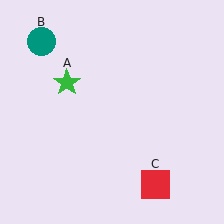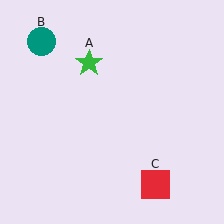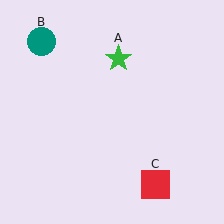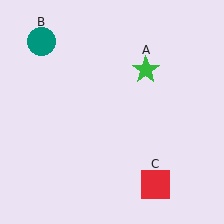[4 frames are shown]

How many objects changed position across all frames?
1 object changed position: green star (object A).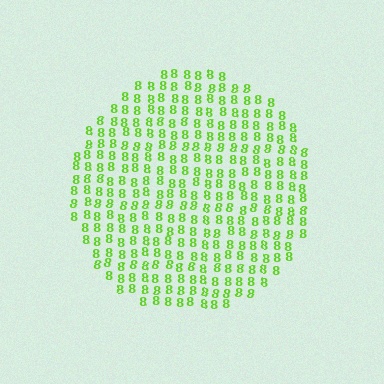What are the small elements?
The small elements are digit 8's.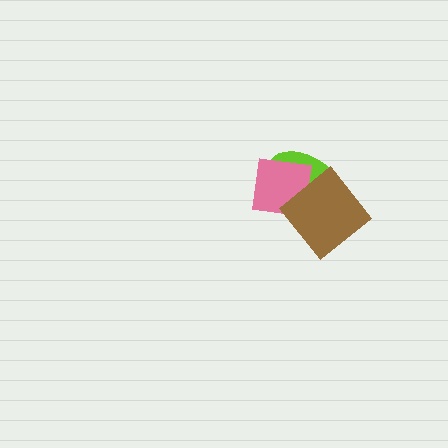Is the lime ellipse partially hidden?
Yes, it is partially covered by another shape.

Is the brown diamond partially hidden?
No, no other shape covers it.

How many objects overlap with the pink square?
2 objects overlap with the pink square.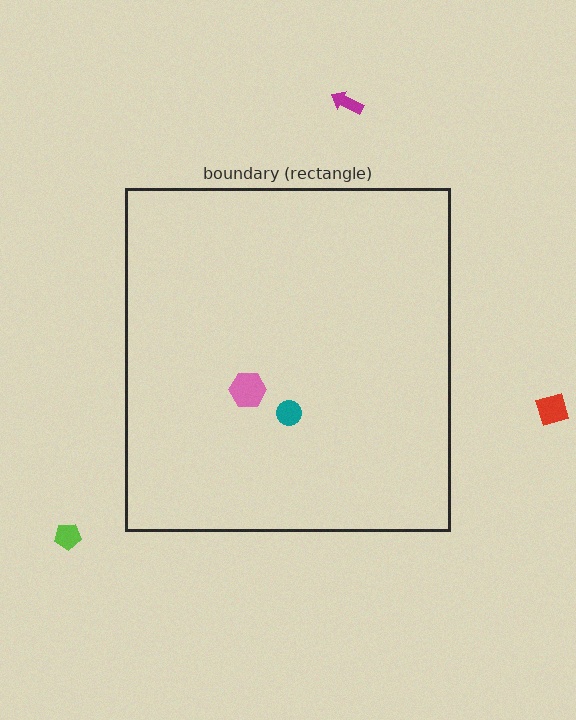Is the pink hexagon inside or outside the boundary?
Inside.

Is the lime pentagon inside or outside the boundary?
Outside.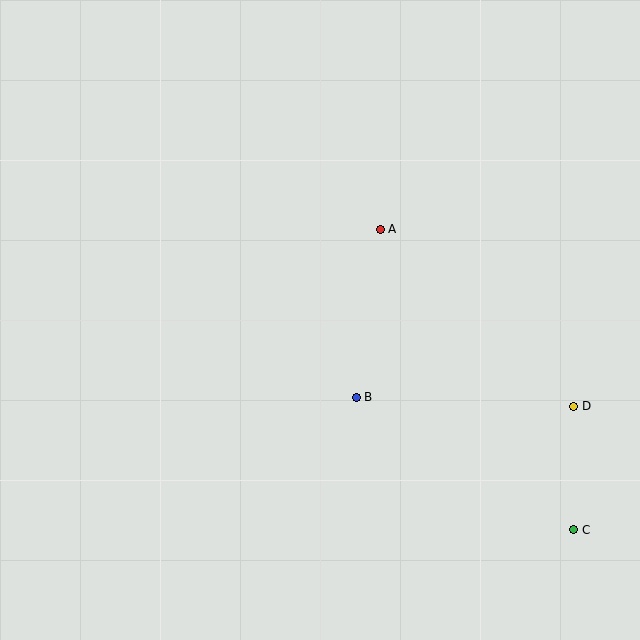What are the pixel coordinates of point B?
Point B is at (356, 397).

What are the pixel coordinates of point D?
Point D is at (574, 406).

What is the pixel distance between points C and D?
The distance between C and D is 124 pixels.